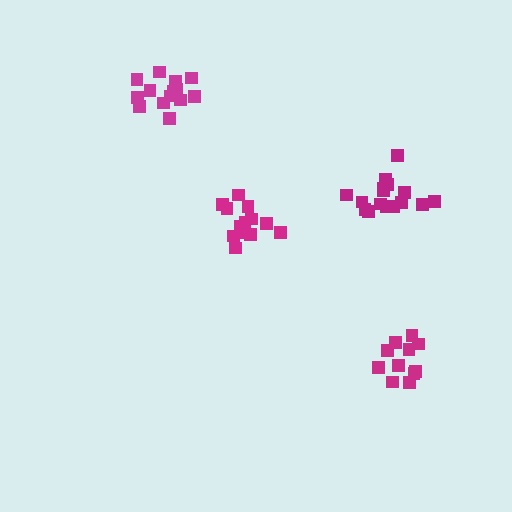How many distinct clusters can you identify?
There are 4 distinct clusters.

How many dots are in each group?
Group 1: 11 dots, Group 2: 13 dots, Group 3: 14 dots, Group 4: 16 dots (54 total).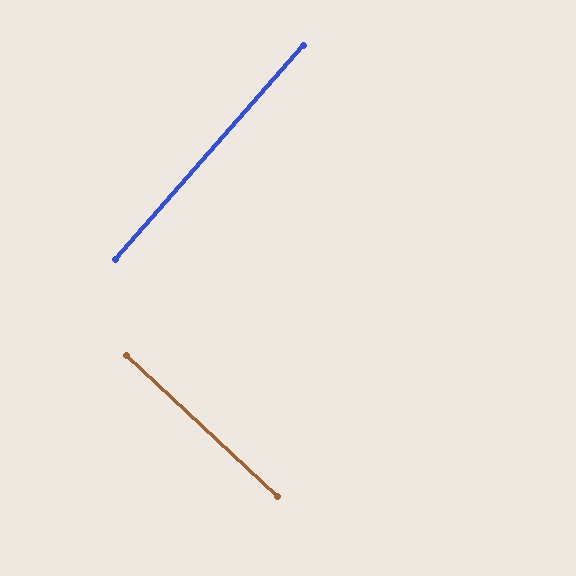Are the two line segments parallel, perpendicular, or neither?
Perpendicular — they meet at approximately 88°.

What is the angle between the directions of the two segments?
Approximately 88 degrees.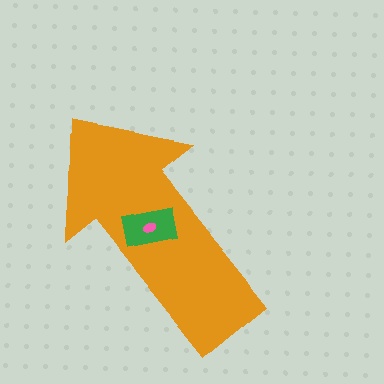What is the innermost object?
The pink ellipse.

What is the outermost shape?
The orange arrow.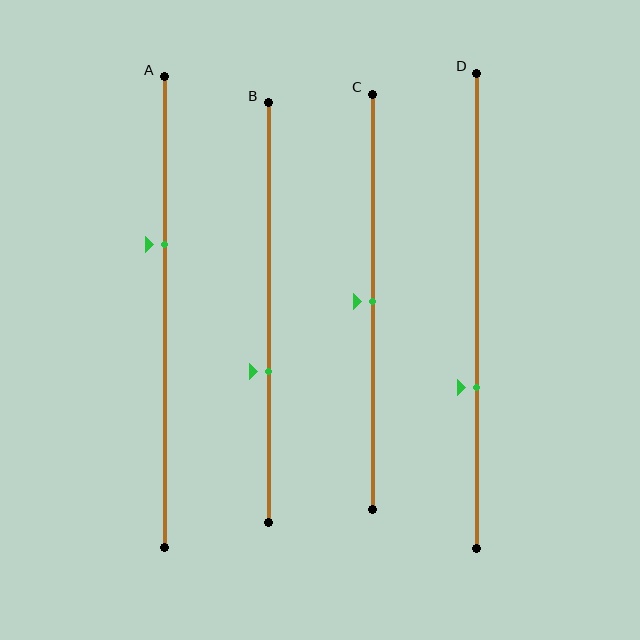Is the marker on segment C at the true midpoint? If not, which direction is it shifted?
Yes, the marker on segment C is at the true midpoint.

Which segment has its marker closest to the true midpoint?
Segment C has its marker closest to the true midpoint.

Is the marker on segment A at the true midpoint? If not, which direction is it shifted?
No, the marker on segment A is shifted upward by about 14% of the segment length.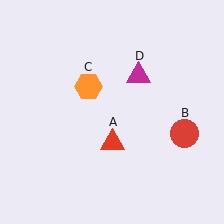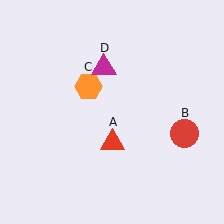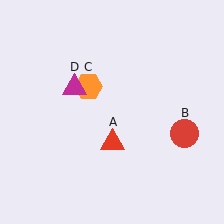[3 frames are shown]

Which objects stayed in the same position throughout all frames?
Red triangle (object A) and red circle (object B) and orange hexagon (object C) remained stationary.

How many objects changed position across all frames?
1 object changed position: magenta triangle (object D).